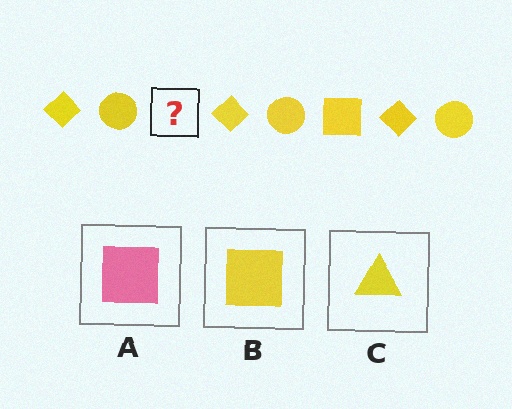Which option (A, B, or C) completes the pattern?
B.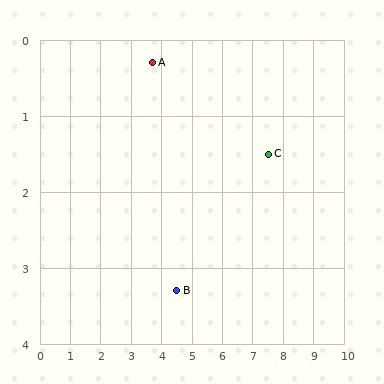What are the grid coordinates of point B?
Point B is at approximately (4.5, 3.3).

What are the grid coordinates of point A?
Point A is at approximately (3.7, 0.3).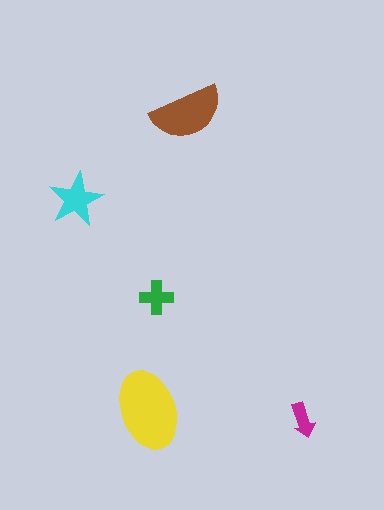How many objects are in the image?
There are 5 objects in the image.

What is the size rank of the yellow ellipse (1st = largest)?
1st.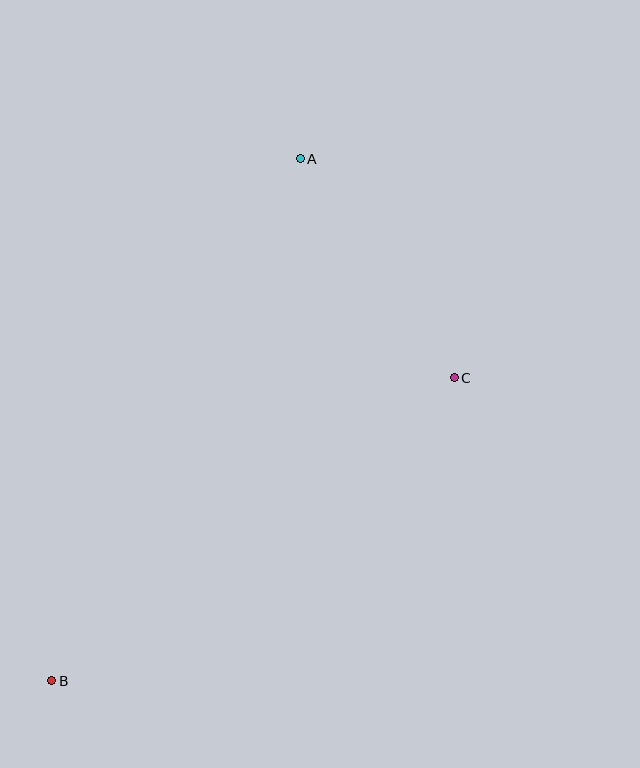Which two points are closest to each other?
Points A and C are closest to each other.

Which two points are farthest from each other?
Points A and B are farthest from each other.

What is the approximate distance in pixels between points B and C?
The distance between B and C is approximately 504 pixels.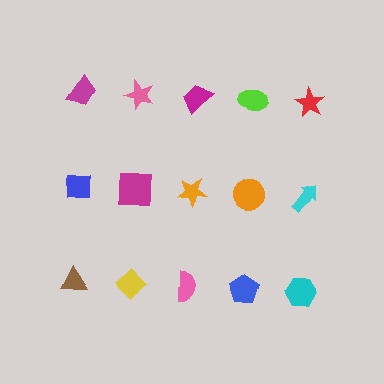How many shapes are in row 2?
5 shapes.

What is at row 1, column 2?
A pink star.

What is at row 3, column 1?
A brown triangle.